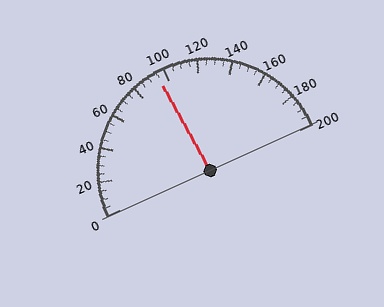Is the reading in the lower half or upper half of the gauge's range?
The reading is in the lower half of the range (0 to 200).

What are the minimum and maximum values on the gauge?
The gauge ranges from 0 to 200.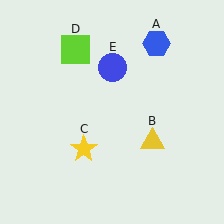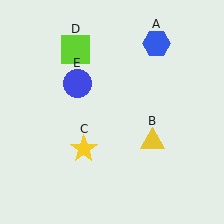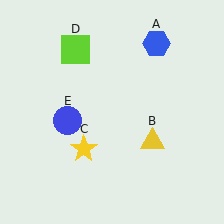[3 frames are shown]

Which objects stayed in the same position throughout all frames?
Blue hexagon (object A) and yellow triangle (object B) and yellow star (object C) and lime square (object D) remained stationary.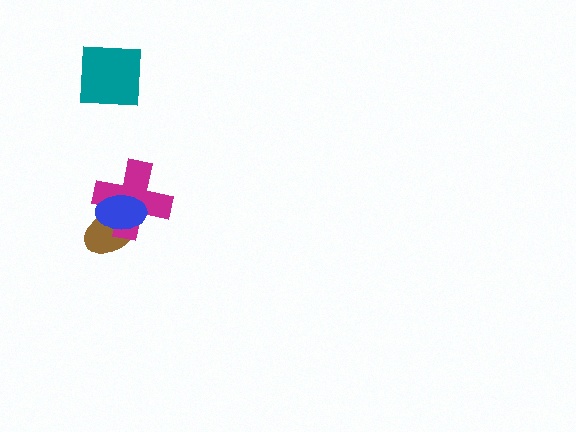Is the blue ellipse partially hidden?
No, no other shape covers it.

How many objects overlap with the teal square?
0 objects overlap with the teal square.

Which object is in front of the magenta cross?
The blue ellipse is in front of the magenta cross.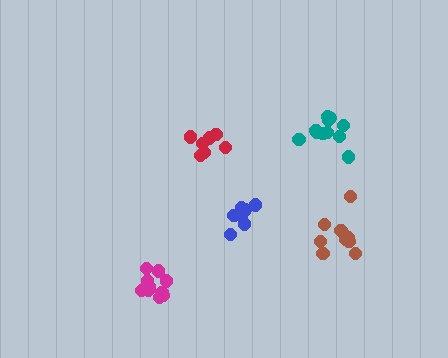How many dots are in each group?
Group 1: 11 dots, Group 2: 10 dots, Group 3: 11 dots, Group 4: 7 dots, Group 5: 9 dots (48 total).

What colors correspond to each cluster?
The clusters are colored: magenta, brown, teal, red, blue.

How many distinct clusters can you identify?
There are 5 distinct clusters.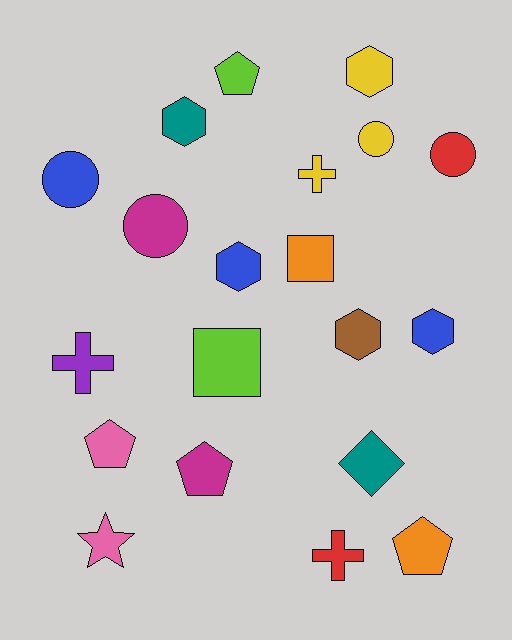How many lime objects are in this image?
There are 2 lime objects.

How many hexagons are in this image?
There are 5 hexagons.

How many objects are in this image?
There are 20 objects.